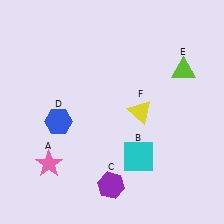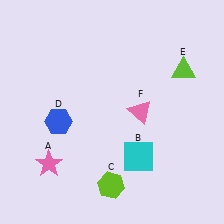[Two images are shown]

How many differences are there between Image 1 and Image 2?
There are 2 differences between the two images.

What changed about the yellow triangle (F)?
In Image 1, F is yellow. In Image 2, it changed to pink.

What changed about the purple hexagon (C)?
In Image 1, C is purple. In Image 2, it changed to lime.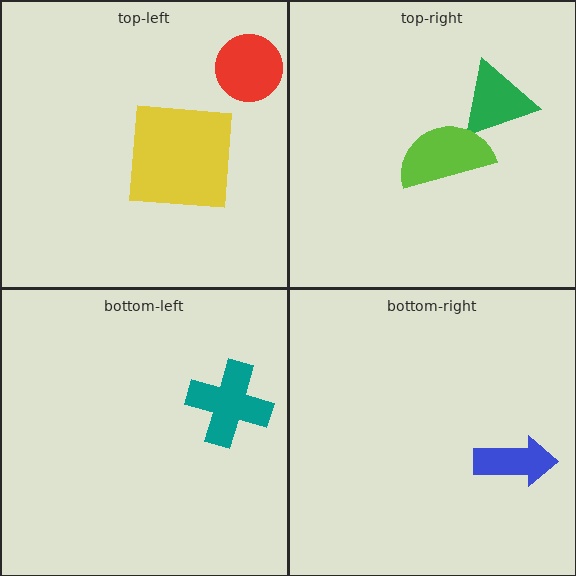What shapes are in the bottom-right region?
The blue arrow.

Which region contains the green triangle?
The top-right region.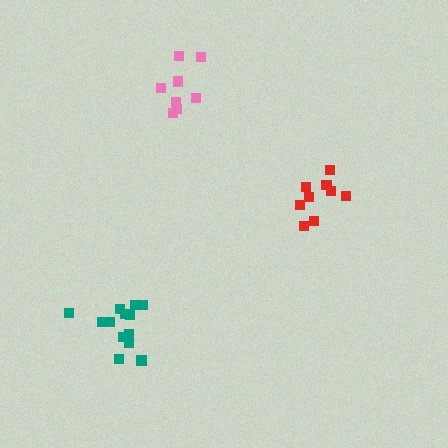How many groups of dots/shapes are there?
There are 3 groups.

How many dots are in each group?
Group 1: 13 dots, Group 2: 9 dots, Group 3: 8 dots (30 total).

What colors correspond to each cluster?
The clusters are colored: teal, red, pink.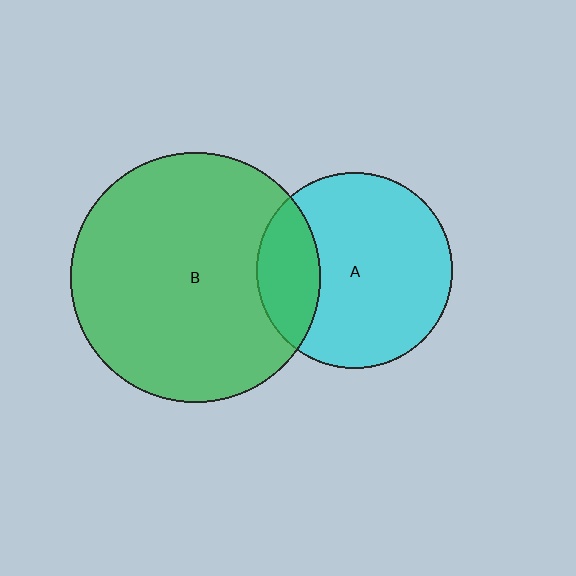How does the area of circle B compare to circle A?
Approximately 1.6 times.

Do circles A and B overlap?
Yes.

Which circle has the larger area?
Circle B (green).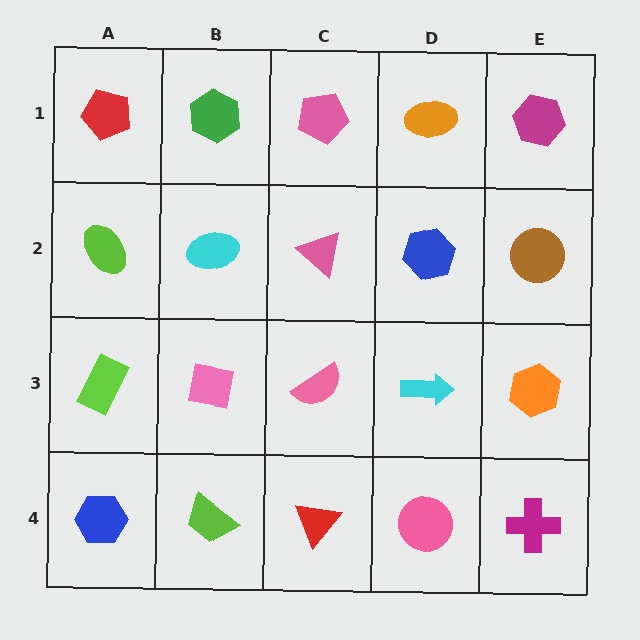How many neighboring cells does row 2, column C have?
4.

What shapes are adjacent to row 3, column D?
A blue hexagon (row 2, column D), a pink circle (row 4, column D), a pink semicircle (row 3, column C), an orange hexagon (row 3, column E).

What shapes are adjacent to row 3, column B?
A cyan ellipse (row 2, column B), a lime trapezoid (row 4, column B), a lime rectangle (row 3, column A), a pink semicircle (row 3, column C).